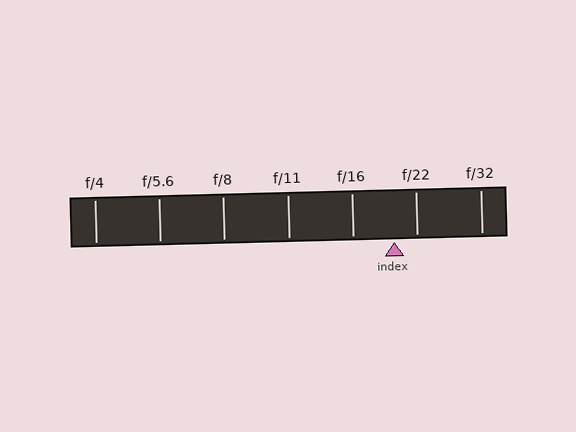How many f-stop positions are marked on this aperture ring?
There are 7 f-stop positions marked.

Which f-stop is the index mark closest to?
The index mark is closest to f/22.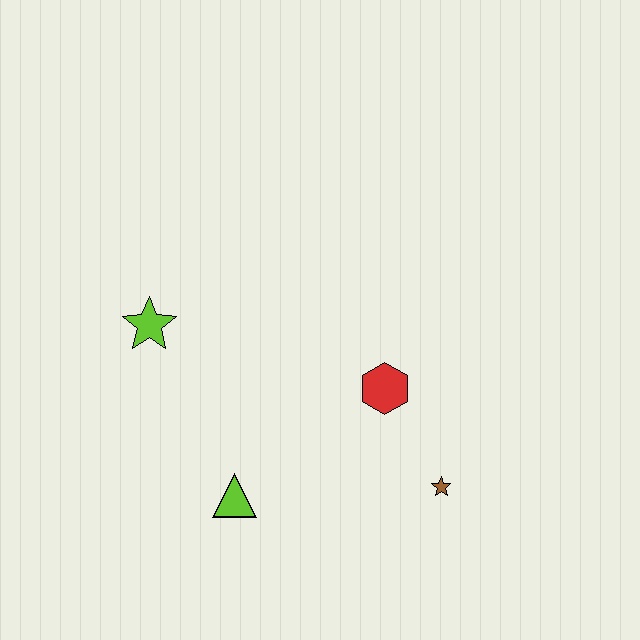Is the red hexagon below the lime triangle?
No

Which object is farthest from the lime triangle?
The brown star is farthest from the lime triangle.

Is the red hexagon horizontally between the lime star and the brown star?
Yes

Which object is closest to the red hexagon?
The brown star is closest to the red hexagon.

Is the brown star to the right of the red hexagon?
Yes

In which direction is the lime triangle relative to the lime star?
The lime triangle is below the lime star.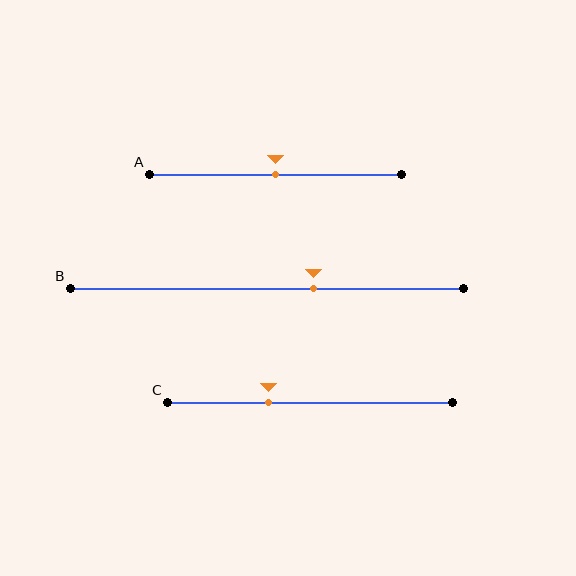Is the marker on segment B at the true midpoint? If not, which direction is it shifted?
No, the marker on segment B is shifted to the right by about 12% of the segment length.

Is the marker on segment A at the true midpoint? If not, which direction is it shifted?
Yes, the marker on segment A is at the true midpoint.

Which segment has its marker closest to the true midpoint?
Segment A has its marker closest to the true midpoint.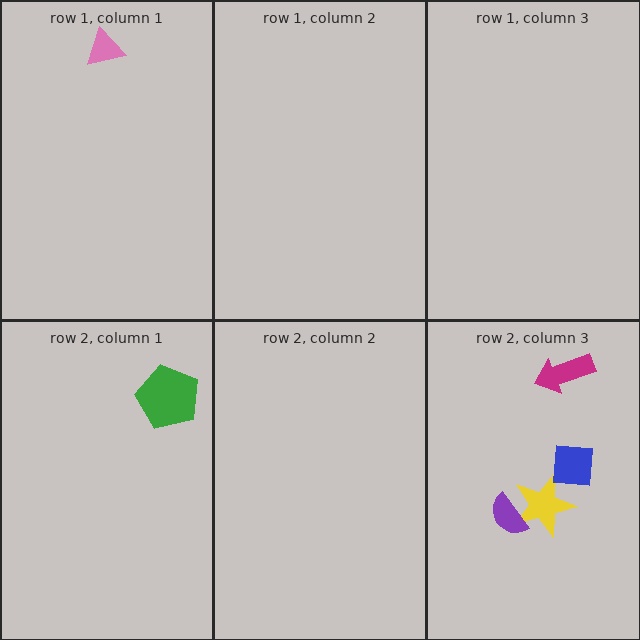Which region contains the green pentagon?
The row 2, column 1 region.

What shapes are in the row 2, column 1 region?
The green pentagon.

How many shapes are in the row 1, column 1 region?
1.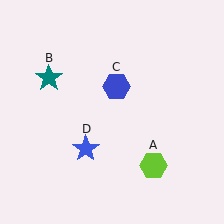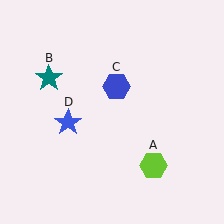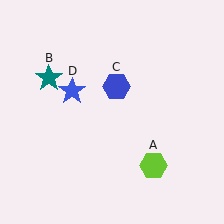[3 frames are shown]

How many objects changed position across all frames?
1 object changed position: blue star (object D).